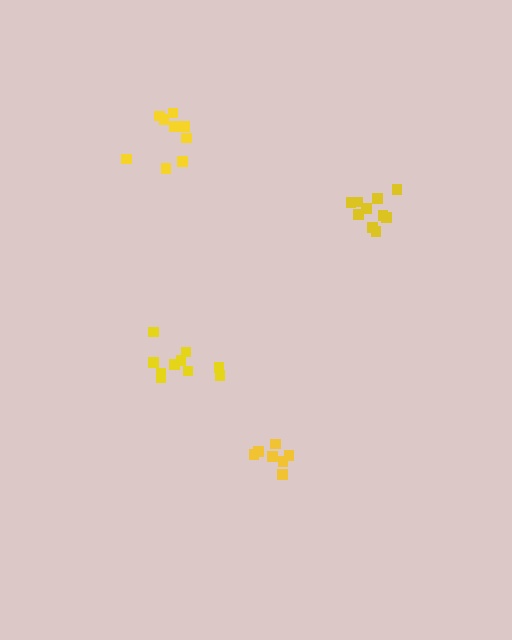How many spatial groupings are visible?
There are 4 spatial groupings.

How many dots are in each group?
Group 1: 10 dots, Group 2: 7 dots, Group 3: 10 dots, Group 4: 9 dots (36 total).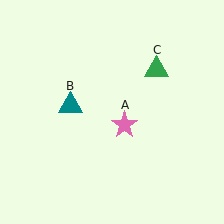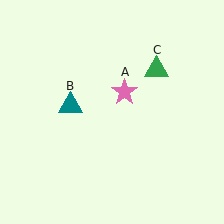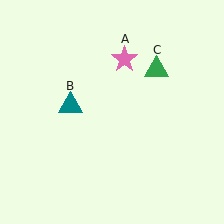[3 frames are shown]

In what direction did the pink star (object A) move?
The pink star (object A) moved up.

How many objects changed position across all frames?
1 object changed position: pink star (object A).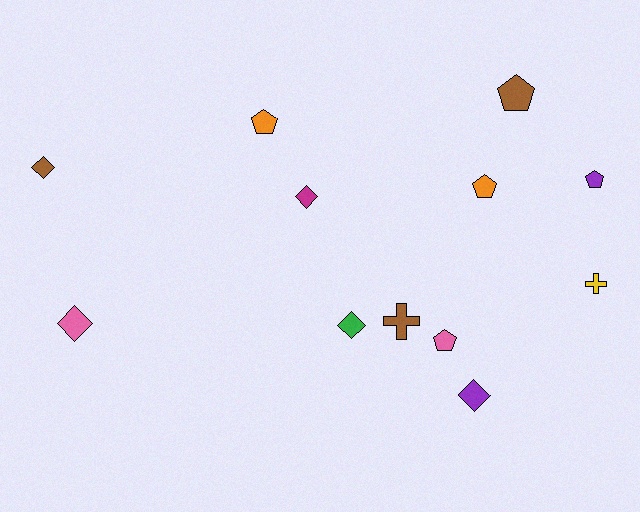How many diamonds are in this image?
There are 5 diamonds.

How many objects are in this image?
There are 12 objects.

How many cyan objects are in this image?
There are no cyan objects.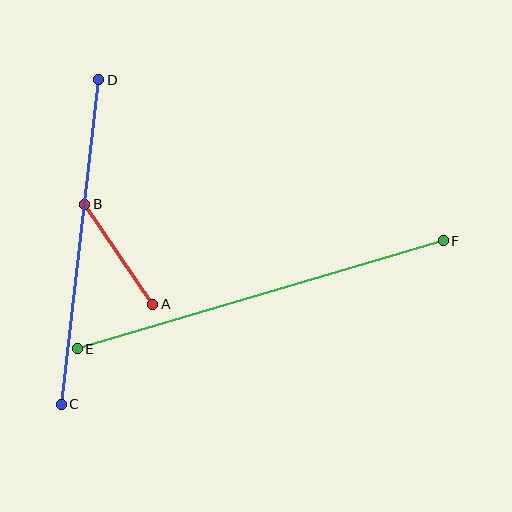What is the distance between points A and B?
The distance is approximately 121 pixels.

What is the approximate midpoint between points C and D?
The midpoint is at approximately (80, 242) pixels.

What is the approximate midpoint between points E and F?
The midpoint is at approximately (260, 295) pixels.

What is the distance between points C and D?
The distance is approximately 327 pixels.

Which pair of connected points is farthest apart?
Points E and F are farthest apart.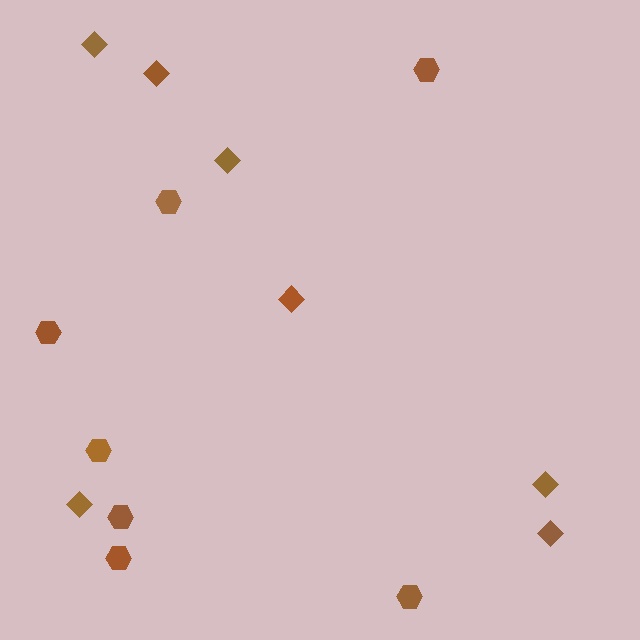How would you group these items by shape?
There are 2 groups: one group of diamonds (7) and one group of hexagons (7).